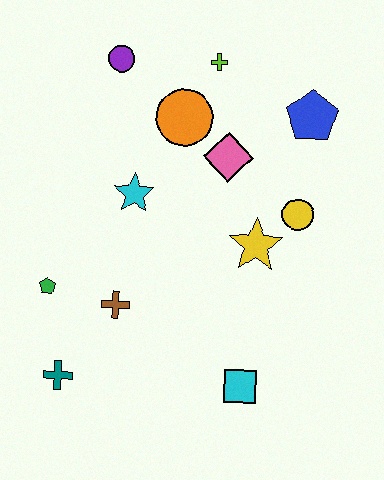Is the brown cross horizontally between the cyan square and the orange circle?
No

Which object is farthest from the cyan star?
The cyan square is farthest from the cyan star.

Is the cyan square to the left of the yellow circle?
Yes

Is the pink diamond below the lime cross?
Yes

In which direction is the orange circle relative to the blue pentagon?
The orange circle is to the left of the blue pentagon.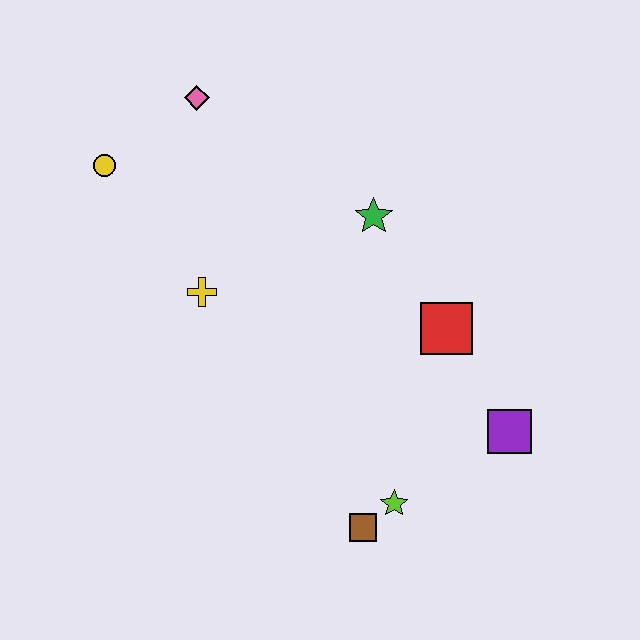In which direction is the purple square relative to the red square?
The purple square is below the red square.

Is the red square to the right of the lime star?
Yes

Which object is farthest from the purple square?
The yellow circle is farthest from the purple square.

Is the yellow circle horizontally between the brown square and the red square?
No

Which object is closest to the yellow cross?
The yellow circle is closest to the yellow cross.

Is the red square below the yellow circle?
Yes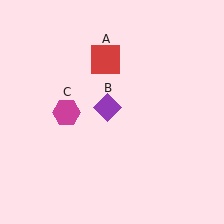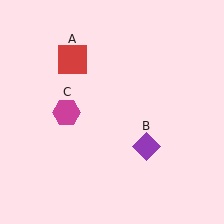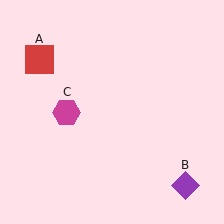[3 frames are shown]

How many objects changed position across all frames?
2 objects changed position: red square (object A), purple diamond (object B).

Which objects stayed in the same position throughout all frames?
Magenta hexagon (object C) remained stationary.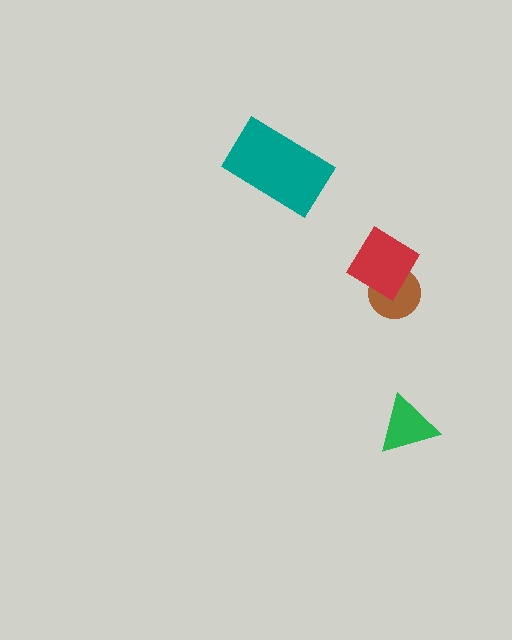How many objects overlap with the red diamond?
1 object overlaps with the red diamond.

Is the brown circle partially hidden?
Yes, it is partially covered by another shape.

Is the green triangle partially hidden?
No, no other shape covers it.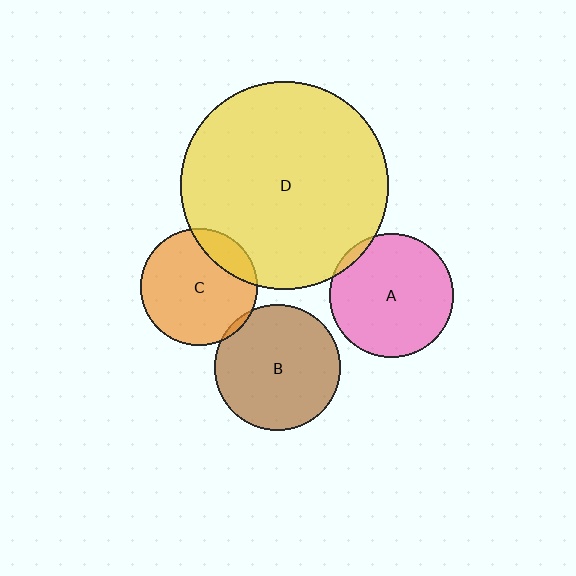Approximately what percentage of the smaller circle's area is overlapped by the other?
Approximately 5%.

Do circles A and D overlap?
Yes.